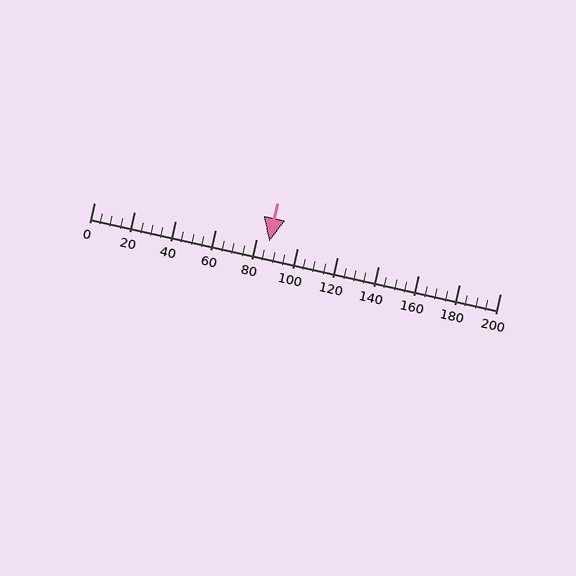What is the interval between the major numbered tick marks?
The major tick marks are spaced 20 units apart.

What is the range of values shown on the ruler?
The ruler shows values from 0 to 200.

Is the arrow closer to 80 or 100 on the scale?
The arrow is closer to 80.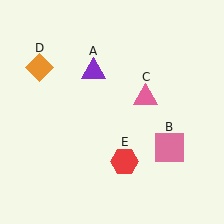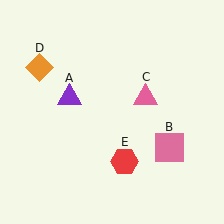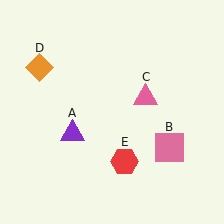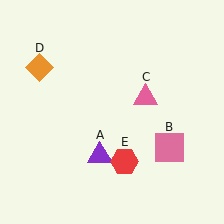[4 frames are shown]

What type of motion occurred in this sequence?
The purple triangle (object A) rotated counterclockwise around the center of the scene.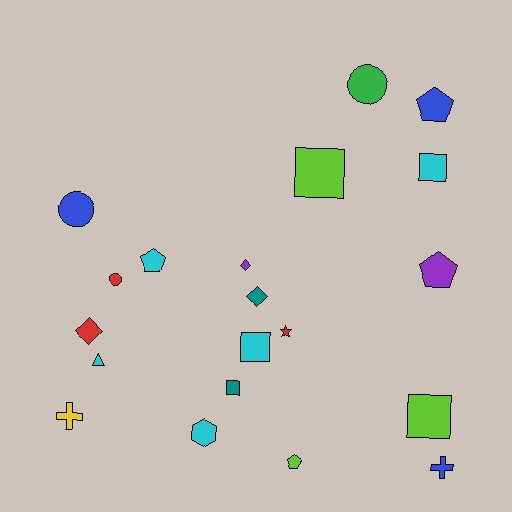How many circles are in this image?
There are 3 circles.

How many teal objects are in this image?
There are 2 teal objects.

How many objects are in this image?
There are 20 objects.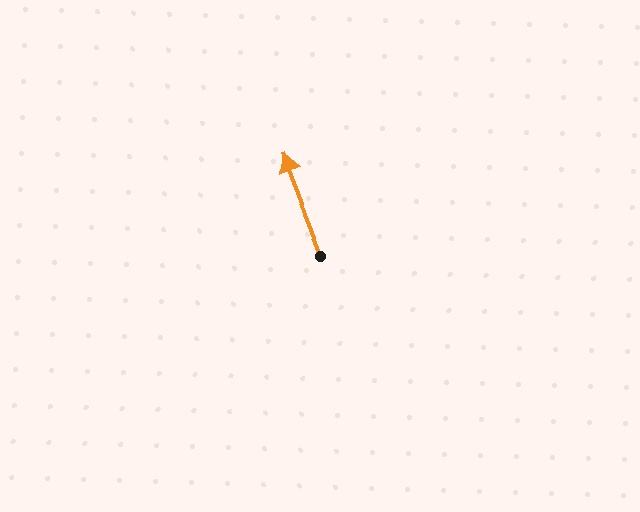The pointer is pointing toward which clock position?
Roughly 11 o'clock.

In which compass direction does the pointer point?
North.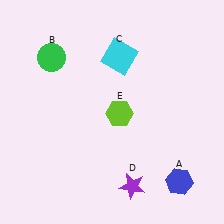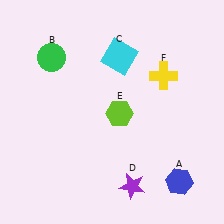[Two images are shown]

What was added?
A yellow cross (F) was added in Image 2.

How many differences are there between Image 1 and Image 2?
There is 1 difference between the two images.